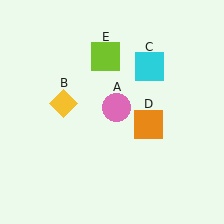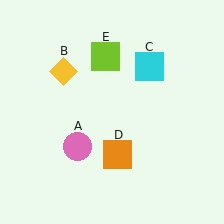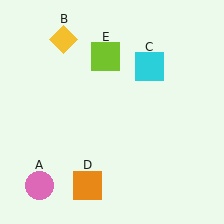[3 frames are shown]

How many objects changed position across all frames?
3 objects changed position: pink circle (object A), yellow diamond (object B), orange square (object D).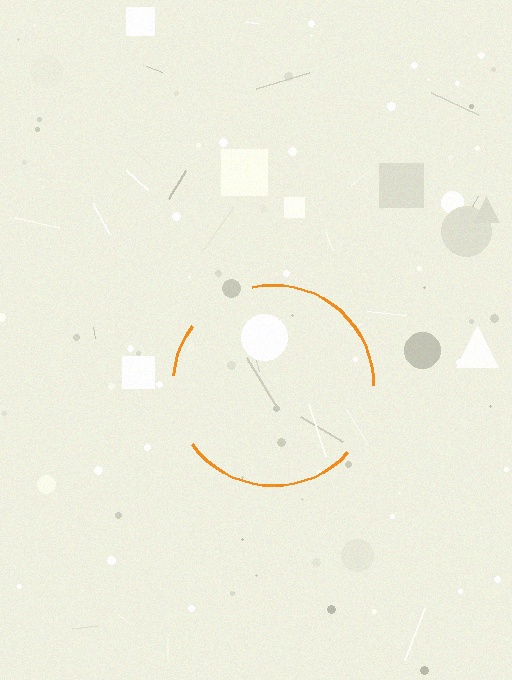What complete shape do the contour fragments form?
The contour fragments form a circle.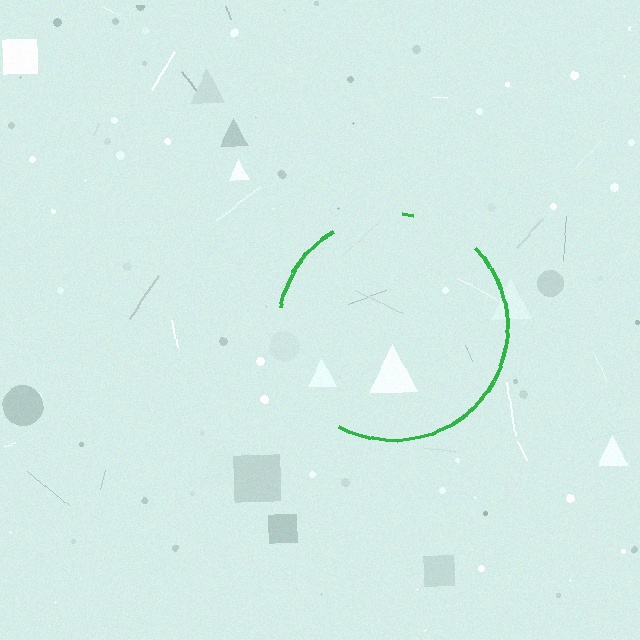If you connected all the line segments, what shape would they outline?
They would outline a circle.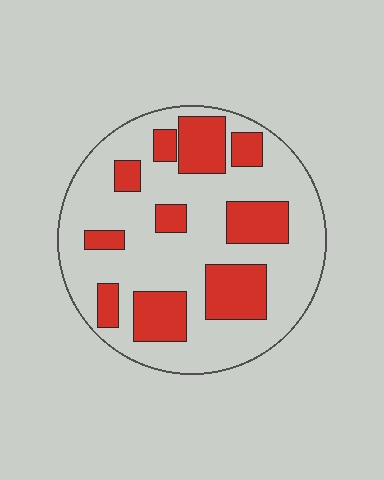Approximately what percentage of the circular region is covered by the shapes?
Approximately 30%.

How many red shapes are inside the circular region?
10.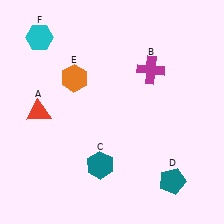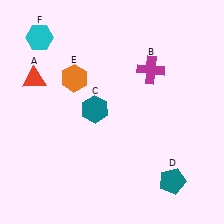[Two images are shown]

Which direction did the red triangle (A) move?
The red triangle (A) moved up.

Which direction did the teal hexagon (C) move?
The teal hexagon (C) moved up.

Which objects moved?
The objects that moved are: the red triangle (A), the teal hexagon (C).